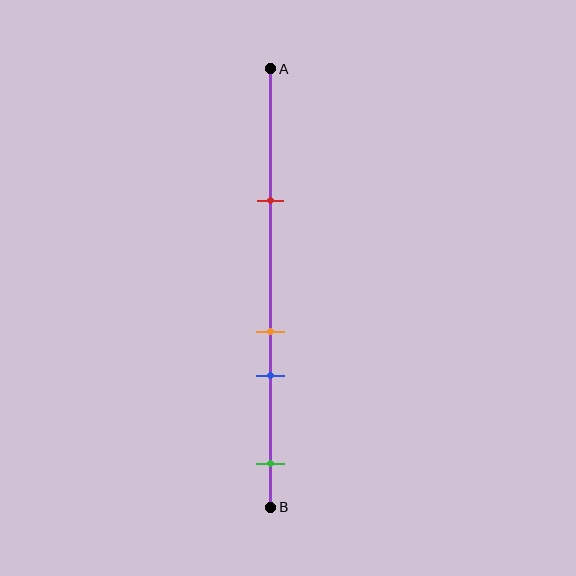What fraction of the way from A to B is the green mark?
The green mark is approximately 90% (0.9) of the way from A to B.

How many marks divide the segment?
There are 4 marks dividing the segment.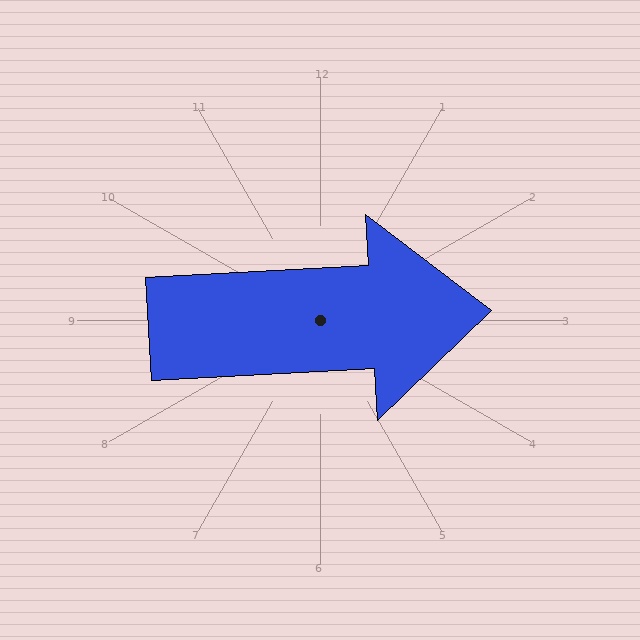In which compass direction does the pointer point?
East.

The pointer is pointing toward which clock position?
Roughly 3 o'clock.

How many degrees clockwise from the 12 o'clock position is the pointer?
Approximately 87 degrees.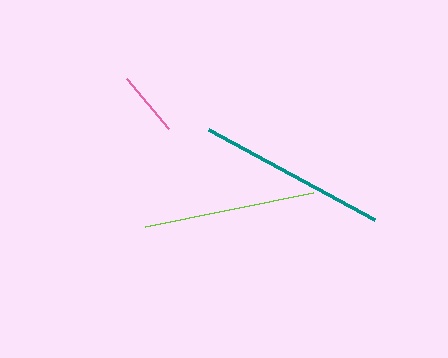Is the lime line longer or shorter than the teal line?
The teal line is longer than the lime line.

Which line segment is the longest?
The teal line is the longest at approximately 189 pixels.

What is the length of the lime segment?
The lime segment is approximately 172 pixels long.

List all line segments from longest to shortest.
From longest to shortest: teal, lime, pink.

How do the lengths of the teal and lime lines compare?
The teal and lime lines are approximately the same length.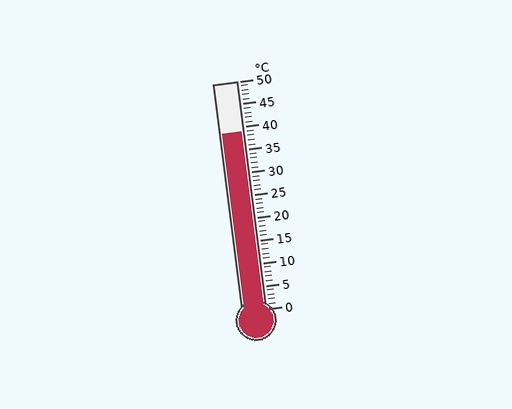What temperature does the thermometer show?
The thermometer shows approximately 39°C.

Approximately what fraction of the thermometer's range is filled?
The thermometer is filled to approximately 80% of its range.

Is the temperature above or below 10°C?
The temperature is above 10°C.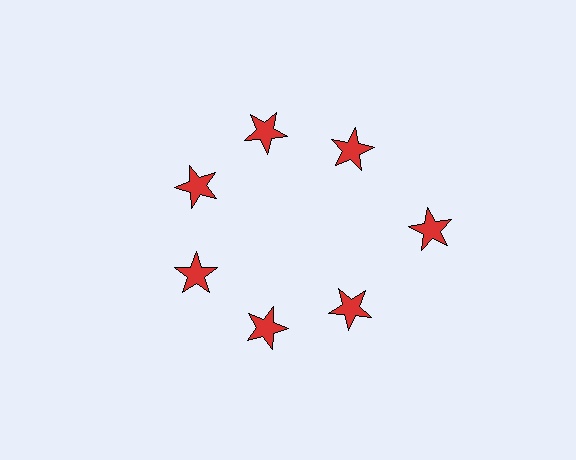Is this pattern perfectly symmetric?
No. The 7 red stars are arranged in a ring, but one element near the 3 o'clock position is pushed outward from the center, breaking the 7-fold rotational symmetry.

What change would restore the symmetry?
The symmetry would be restored by moving it inward, back onto the ring so that all 7 stars sit at equal angles and equal distance from the center.